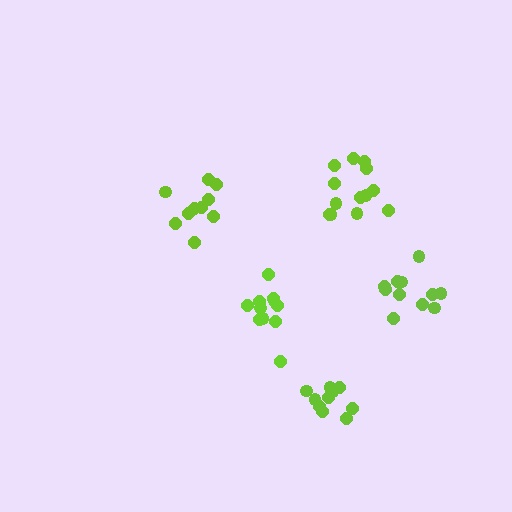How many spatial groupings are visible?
There are 5 spatial groupings.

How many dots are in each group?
Group 1: 11 dots, Group 2: 11 dots, Group 3: 13 dots, Group 4: 10 dots, Group 5: 11 dots (56 total).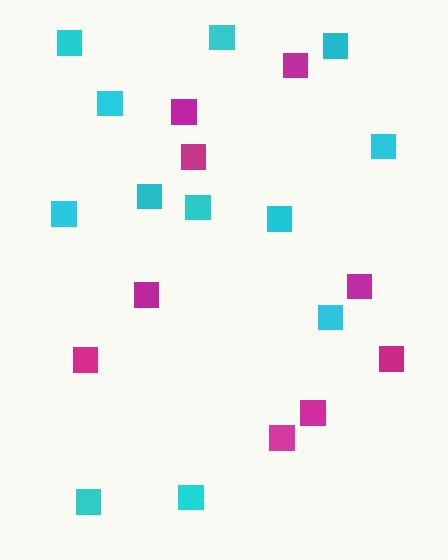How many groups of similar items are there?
There are 2 groups: one group of magenta squares (9) and one group of cyan squares (12).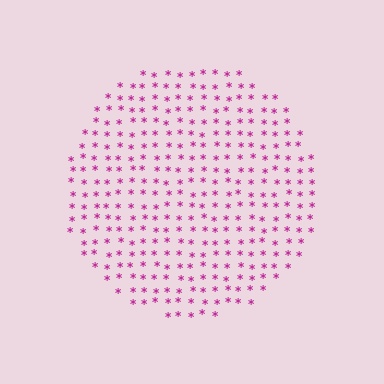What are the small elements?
The small elements are asterisks.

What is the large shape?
The large shape is a circle.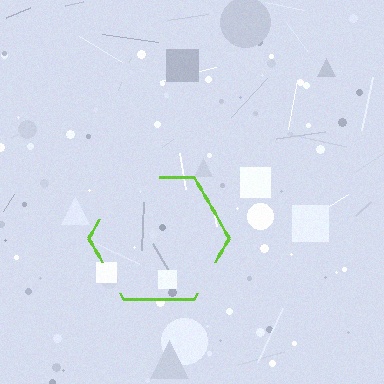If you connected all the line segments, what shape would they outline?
They would outline a hexagon.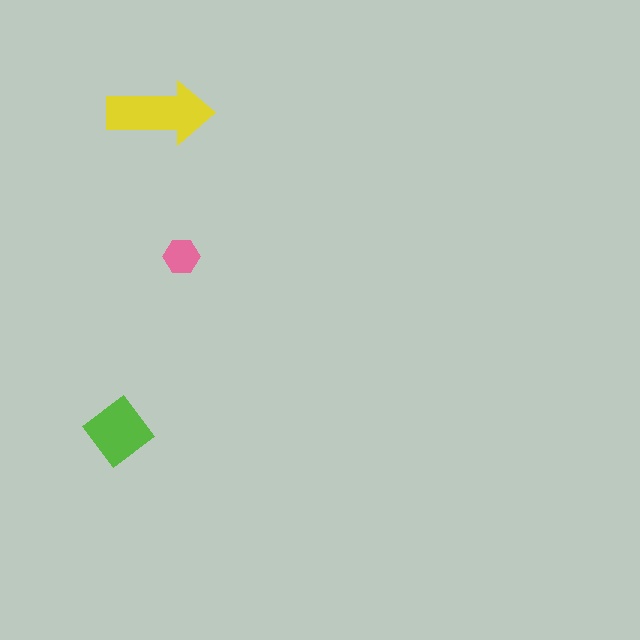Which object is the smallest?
The pink hexagon.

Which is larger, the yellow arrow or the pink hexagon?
The yellow arrow.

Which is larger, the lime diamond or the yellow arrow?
The yellow arrow.